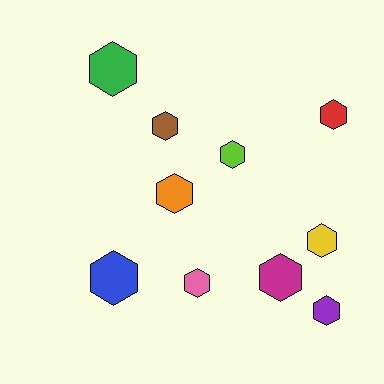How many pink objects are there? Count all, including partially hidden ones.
There is 1 pink object.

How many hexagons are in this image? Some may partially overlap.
There are 10 hexagons.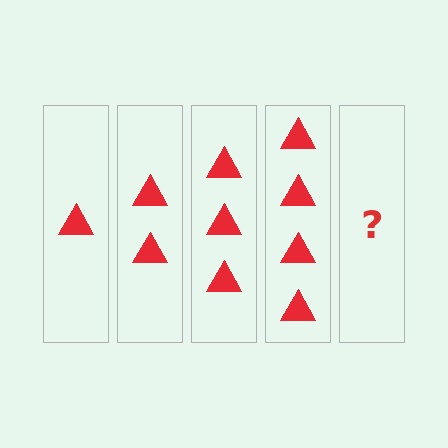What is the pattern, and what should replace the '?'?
The pattern is that each step adds one more triangle. The '?' should be 5 triangles.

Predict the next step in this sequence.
The next step is 5 triangles.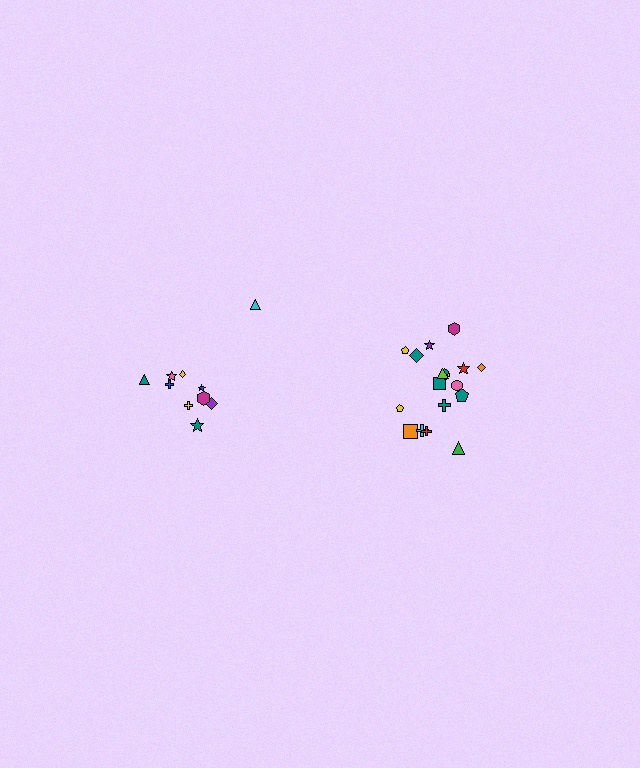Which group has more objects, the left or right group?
The right group.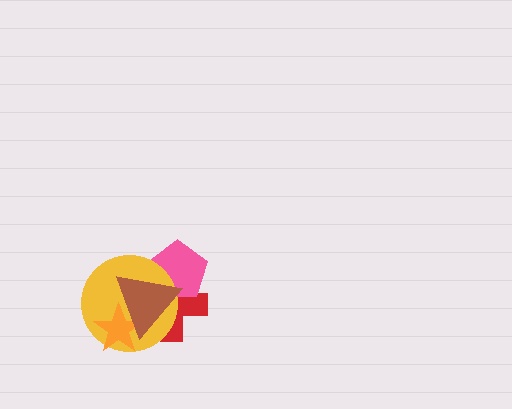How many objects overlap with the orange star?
2 objects overlap with the orange star.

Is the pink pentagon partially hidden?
Yes, it is partially covered by another shape.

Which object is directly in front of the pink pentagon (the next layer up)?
The yellow circle is directly in front of the pink pentagon.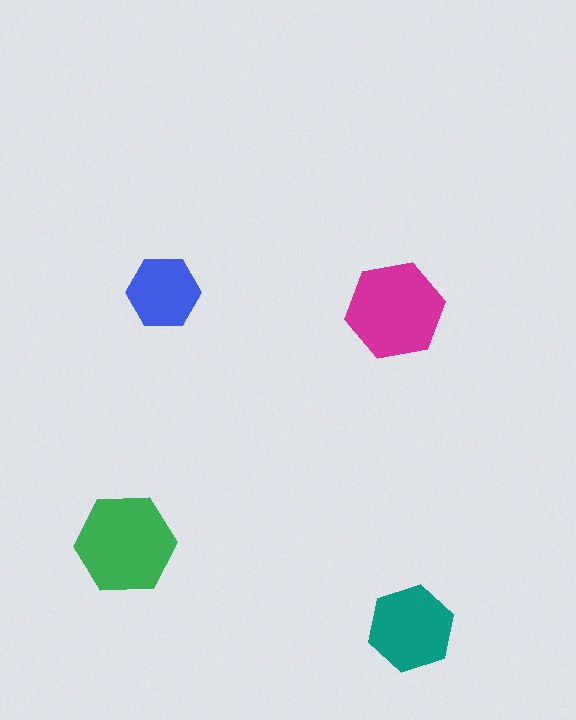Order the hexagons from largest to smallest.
the green one, the magenta one, the teal one, the blue one.